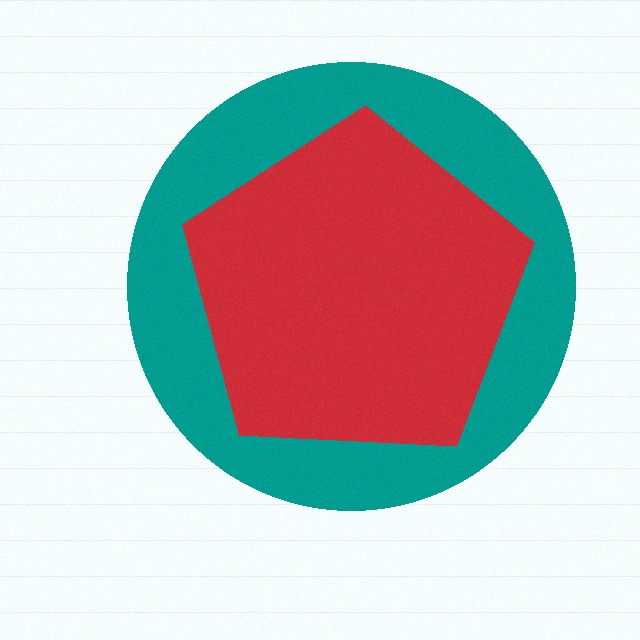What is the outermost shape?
The teal circle.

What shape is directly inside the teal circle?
The red pentagon.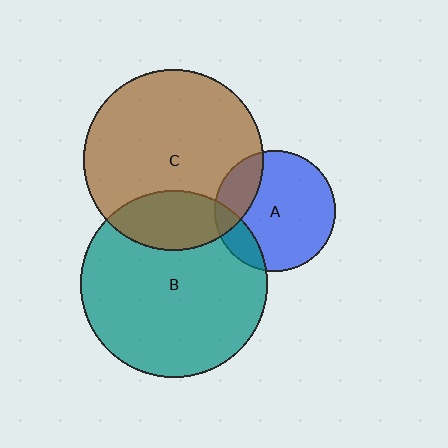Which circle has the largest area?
Circle B (teal).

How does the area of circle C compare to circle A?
Approximately 2.2 times.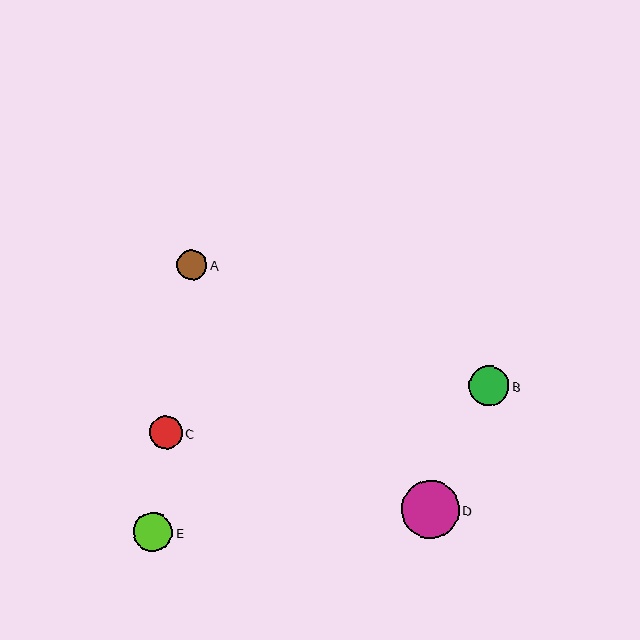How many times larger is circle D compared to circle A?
Circle D is approximately 1.9 times the size of circle A.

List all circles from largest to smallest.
From largest to smallest: D, B, E, C, A.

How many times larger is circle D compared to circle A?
Circle D is approximately 1.9 times the size of circle A.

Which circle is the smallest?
Circle A is the smallest with a size of approximately 30 pixels.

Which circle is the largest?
Circle D is the largest with a size of approximately 58 pixels.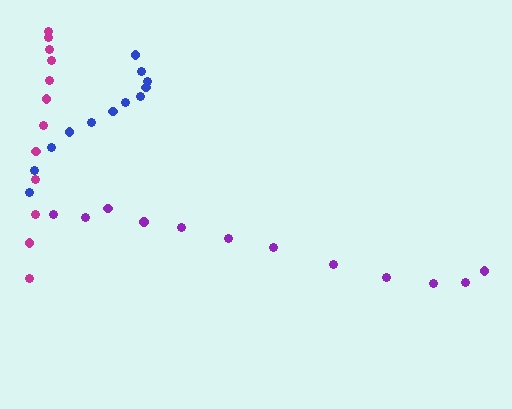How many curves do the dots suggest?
There are 3 distinct paths.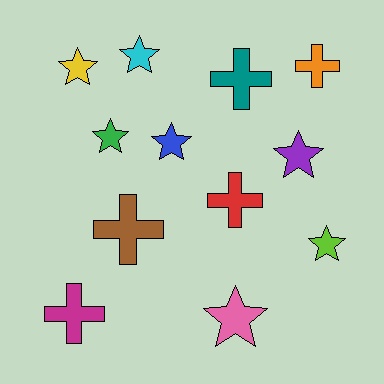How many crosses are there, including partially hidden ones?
There are 5 crosses.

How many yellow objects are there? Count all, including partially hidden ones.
There is 1 yellow object.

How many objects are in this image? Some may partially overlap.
There are 12 objects.